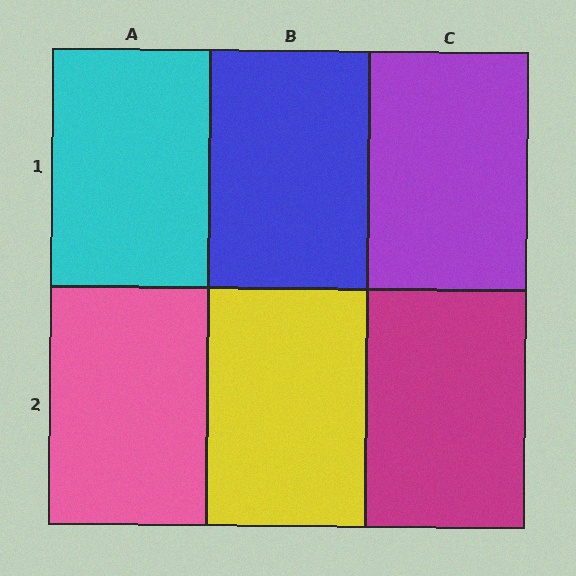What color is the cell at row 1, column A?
Cyan.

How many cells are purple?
1 cell is purple.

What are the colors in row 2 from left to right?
Pink, yellow, magenta.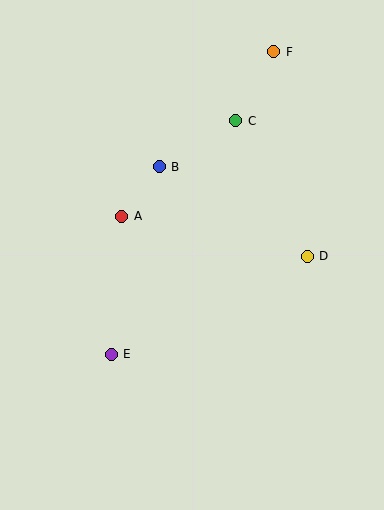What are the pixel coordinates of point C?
Point C is at (236, 121).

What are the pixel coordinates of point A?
Point A is at (122, 216).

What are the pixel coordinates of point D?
Point D is at (307, 256).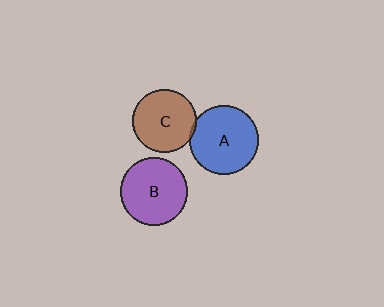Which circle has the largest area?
Circle A (blue).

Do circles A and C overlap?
Yes.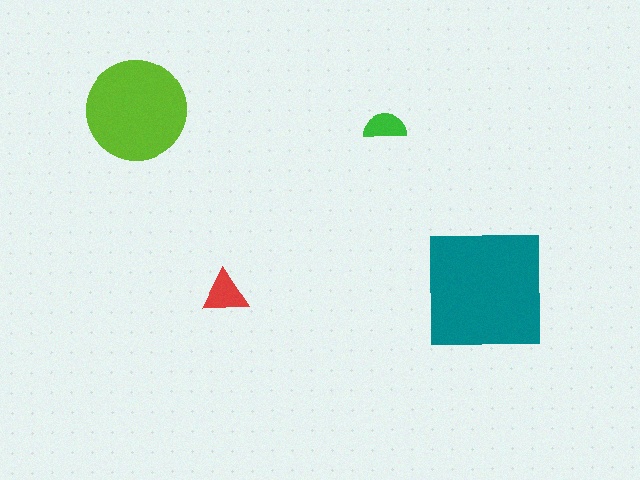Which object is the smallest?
The green semicircle.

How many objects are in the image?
There are 4 objects in the image.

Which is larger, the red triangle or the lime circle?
The lime circle.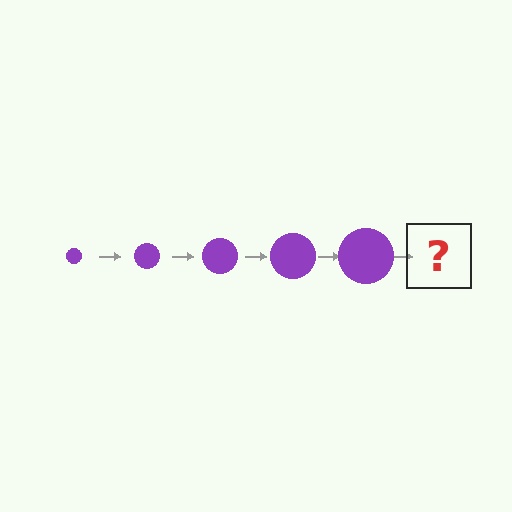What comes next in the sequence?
The next element should be a purple circle, larger than the previous one.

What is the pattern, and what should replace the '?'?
The pattern is that the circle gets progressively larger each step. The '?' should be a purple circle, larger than the previous one.